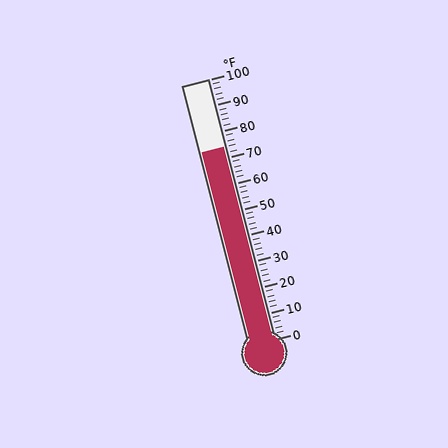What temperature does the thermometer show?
The thermometer shows approximately 74°F.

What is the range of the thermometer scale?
The thermometer scale ranges from 0°F to 100°F.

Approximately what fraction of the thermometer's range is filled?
The thermometer is filled to approximately 75% of its range.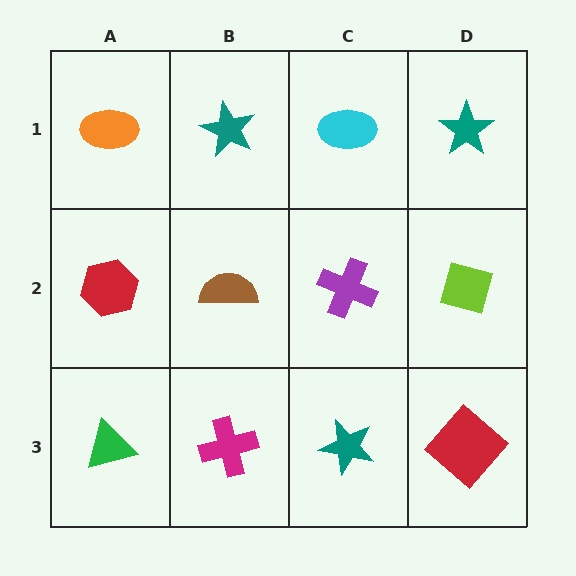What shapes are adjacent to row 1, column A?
A red hexagon (row 2, column A), a teal star (row 1, column B).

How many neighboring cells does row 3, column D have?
2.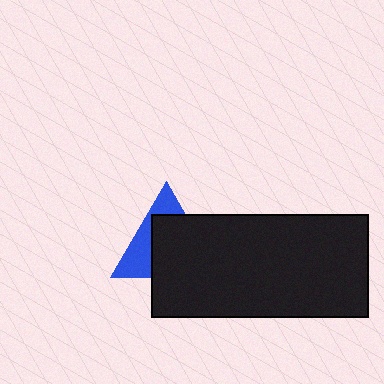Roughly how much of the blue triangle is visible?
A small part of it is visible (roughly 38%).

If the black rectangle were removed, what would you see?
You would see the complete blue triangle.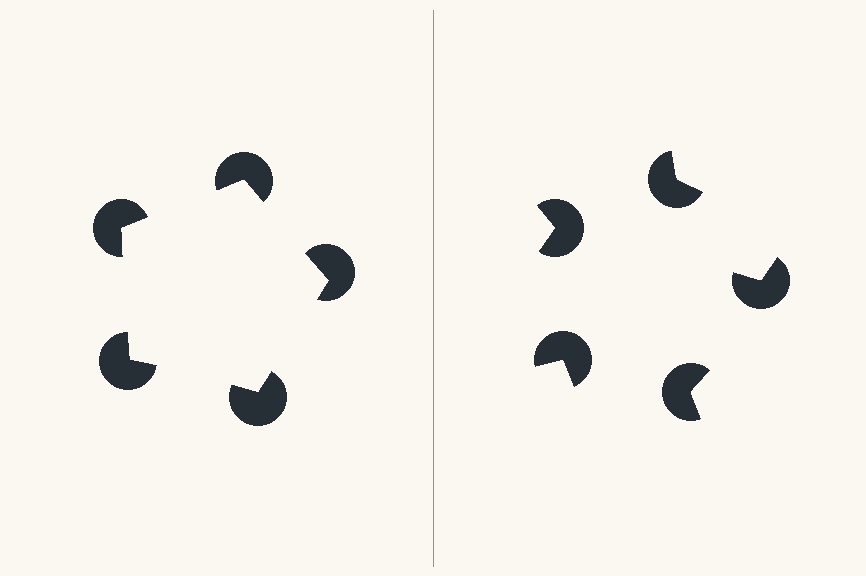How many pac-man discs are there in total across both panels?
10 — 5 on each side.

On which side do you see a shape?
An illusory pentagon appears on the left side. On the right side the wedge cuts are rotated, so no coherent shape forms.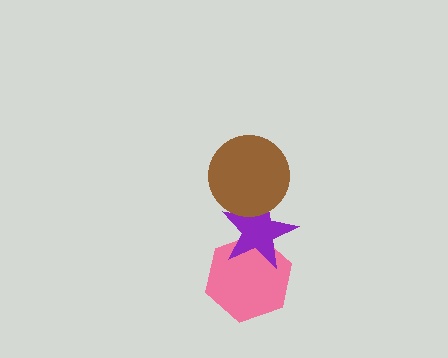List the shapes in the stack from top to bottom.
From top to bottom: the brown circle, the purple star, the pink hexagon.